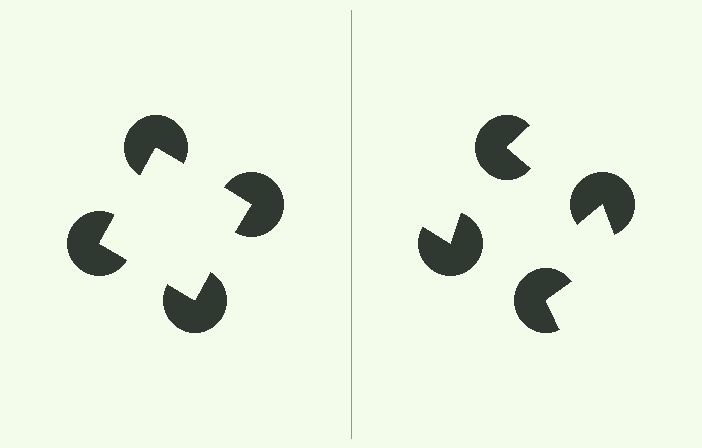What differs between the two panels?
The pac-man discs are positioned identically on both sides; only the wedge orientations differ. On the left they align to a square; on the right they are misaligned.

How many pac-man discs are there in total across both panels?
8 — 4 on each side.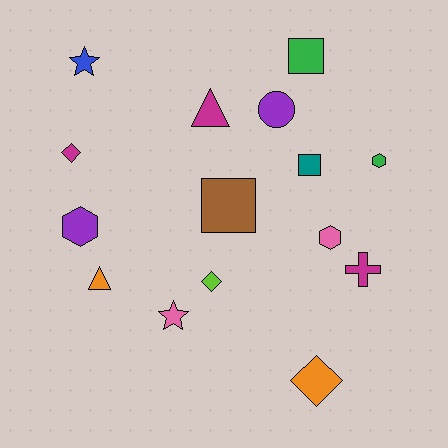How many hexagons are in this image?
There are 3 hexagons.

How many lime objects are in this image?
There is 1 lime object.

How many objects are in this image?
There are 15 objects.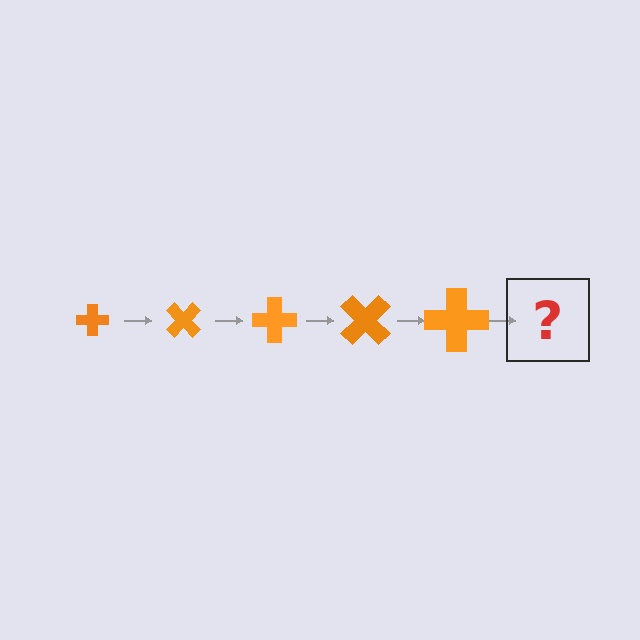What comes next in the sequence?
The next element should be a cross, larger than the previous one and rotated 225 degrees from the start.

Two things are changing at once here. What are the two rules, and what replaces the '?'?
The two rules are that the cross grows larger each step and it rotates 45 degrees each step. The '?' should be a cross, larger than the previous one and rotated 225 degrees from the start.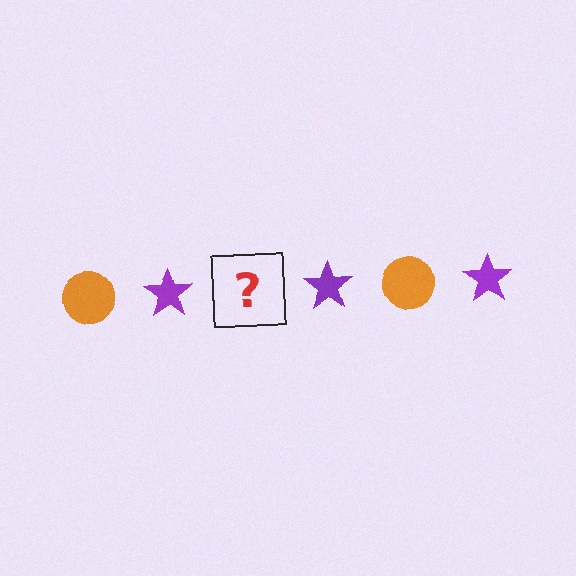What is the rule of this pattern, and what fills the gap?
The rule is that the pattern alternates between orange circle and purple star. The gap should be filled with an orange circle.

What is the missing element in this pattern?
The missing element is an orange circle.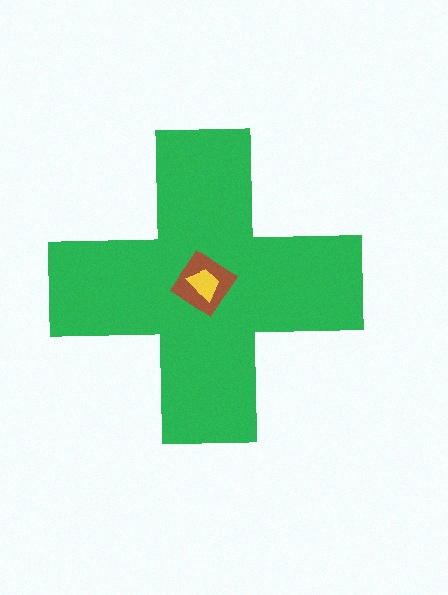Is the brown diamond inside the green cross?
Yes.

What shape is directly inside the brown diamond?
The yellow trapezoid.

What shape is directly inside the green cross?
The brown diamond.